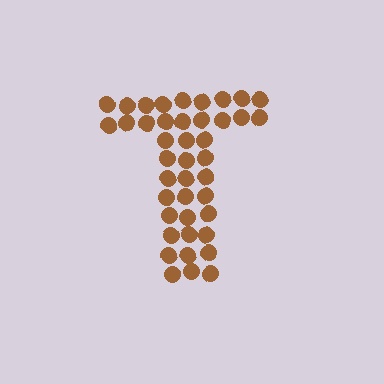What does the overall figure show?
The overall figure shows the letter T.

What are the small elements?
The small elements are circles.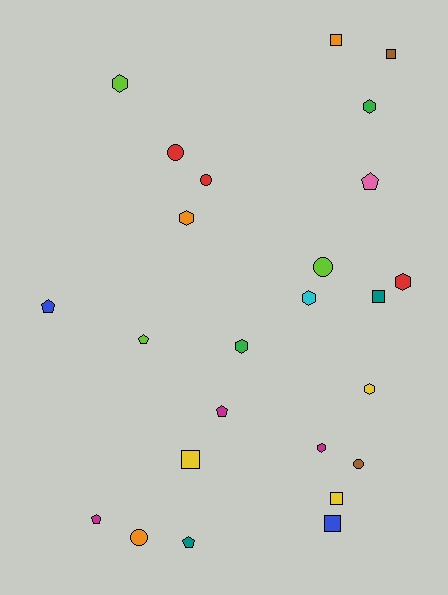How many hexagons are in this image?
There are 8 hexagons.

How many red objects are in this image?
There are 3 red objects.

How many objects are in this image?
There are 25 objects.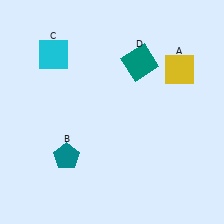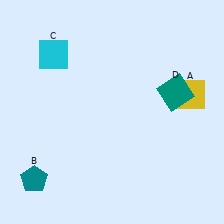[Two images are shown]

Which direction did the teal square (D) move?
The teal square (D) moved right.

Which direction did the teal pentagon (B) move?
The teal pentagon (B) moved left.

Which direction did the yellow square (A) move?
The yellow square (A) moved down.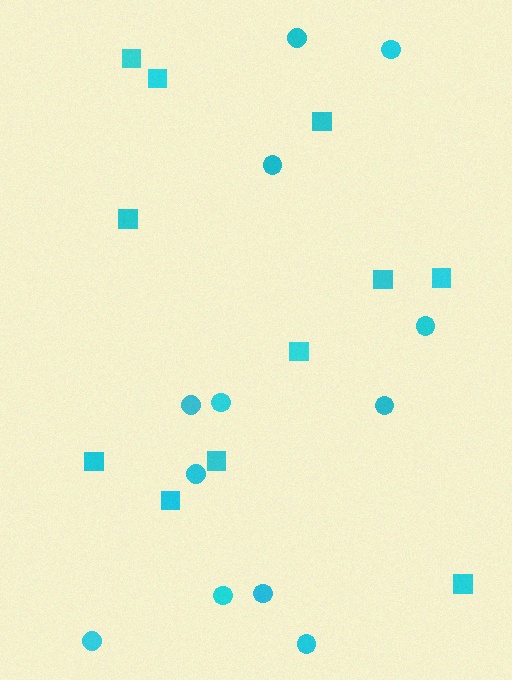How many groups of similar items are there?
There are 2 groups: one group of circles (12) and one group of squares (11).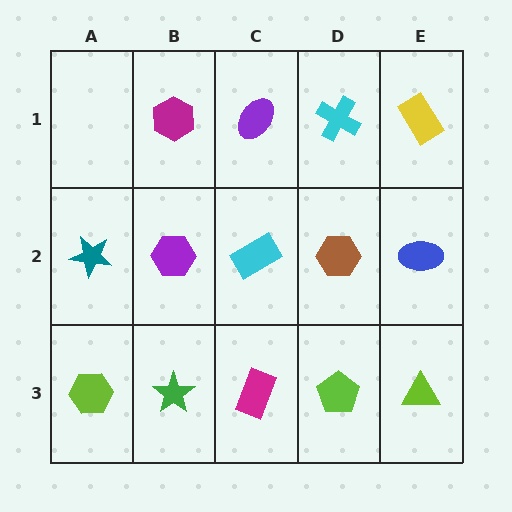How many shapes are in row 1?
4 shapes.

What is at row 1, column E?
A yellow rectangle.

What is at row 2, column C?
A cyan rectangle.